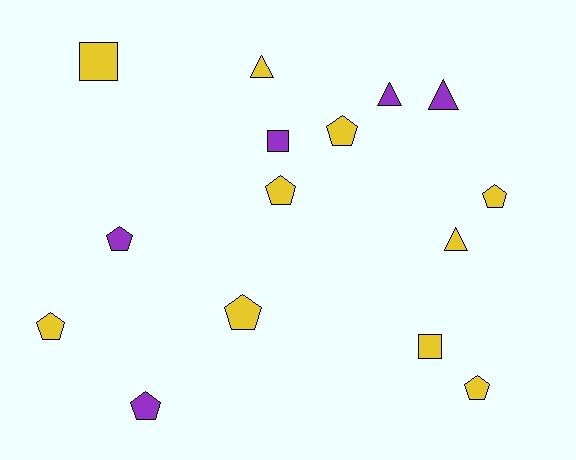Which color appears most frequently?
Yellow, with 10 objects.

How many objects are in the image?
There are 15 objects.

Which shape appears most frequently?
Pentagon, with 8 objects.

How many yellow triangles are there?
There are 2 yellow triangles.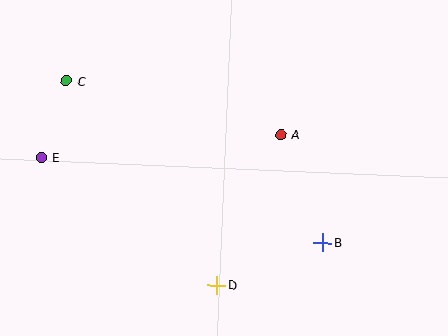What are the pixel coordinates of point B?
Point B is at (323, 242).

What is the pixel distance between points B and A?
The distance between B and A is 116 pixels.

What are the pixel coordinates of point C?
Point C is at (66, 81).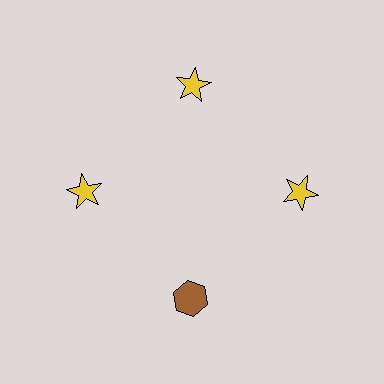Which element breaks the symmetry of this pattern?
The brown hexagon at roughly the 6 o'clock position breaks the symmetry. All other shapes are yellow stars.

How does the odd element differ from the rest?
It differs in both color (brown instead of yellow) and shape (hexagon instead of star).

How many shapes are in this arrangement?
There are 4 shapes arranged in a ring pattern.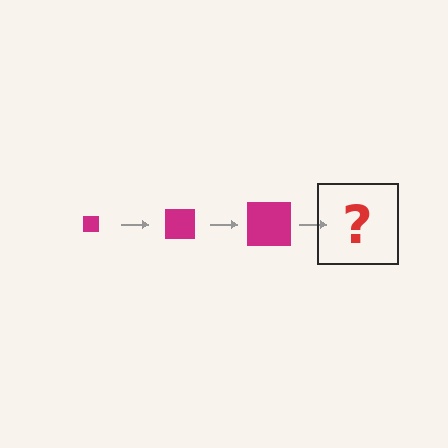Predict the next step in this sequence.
The next step is a magenta square, larger than the previous one.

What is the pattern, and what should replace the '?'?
The pattern is that the square gets progressively larger each step. The '?' should be a magenta square, larger than the previous one.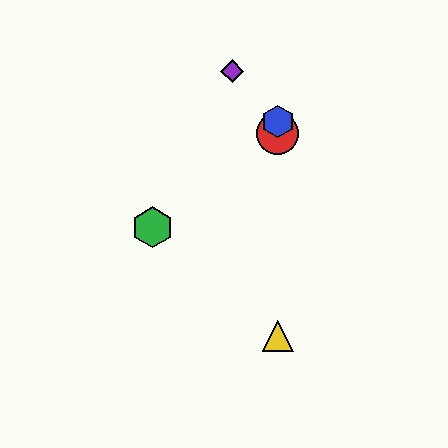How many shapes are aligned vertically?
3 shapes (the red circle, the blue hexagon, the yellow triangle) are aligned vertically.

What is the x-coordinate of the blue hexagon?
The blue hexagon is at x≈278.